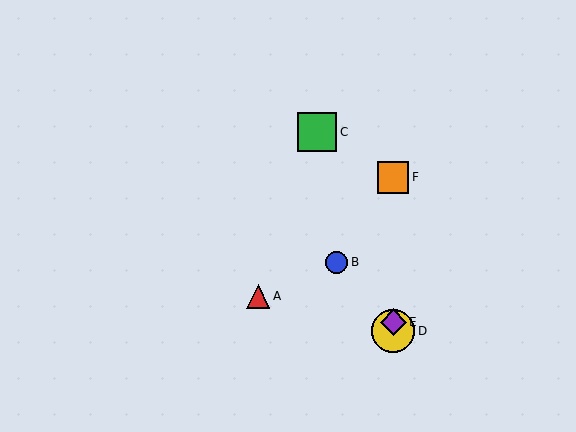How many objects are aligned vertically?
3 objects (D, E, F) are aligned vertically.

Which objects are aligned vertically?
Objects D, E, F are aligned vertically.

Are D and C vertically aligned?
No, D is at x≈393 and C is at x≈317.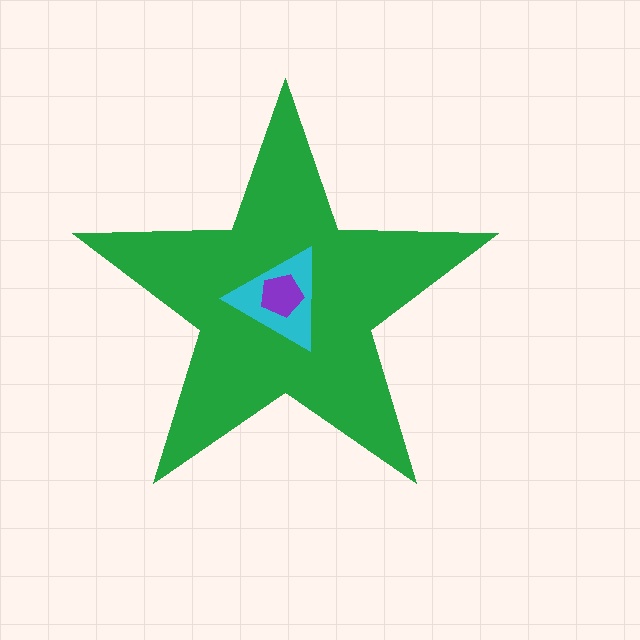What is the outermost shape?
The green star.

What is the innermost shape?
The purple pentagon.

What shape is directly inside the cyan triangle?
The purple pentagon.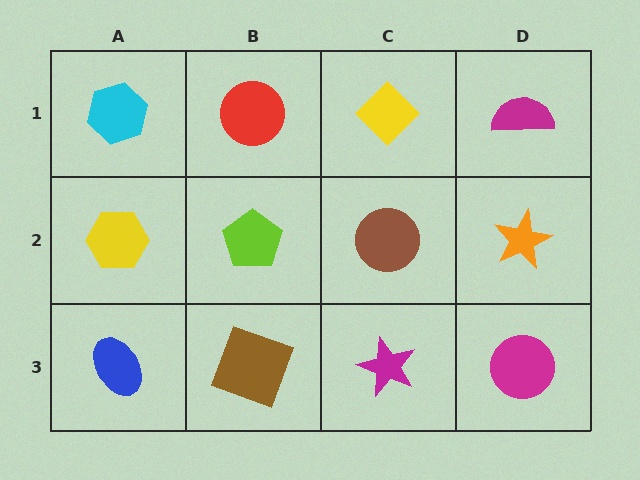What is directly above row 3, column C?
A brown circle.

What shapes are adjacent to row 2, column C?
A yellow diamond (row 1, column C), a magenta star (row 3, column C), a lime pentagon (row 2, column B), an orange star (row 2, column D).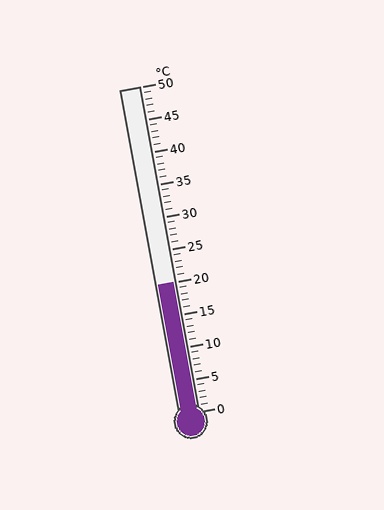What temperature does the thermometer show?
The thermometer shows approximately 20°C.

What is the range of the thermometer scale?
The thermometer scale ranges from 0°C to 50°C.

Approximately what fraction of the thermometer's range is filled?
The thermometer is filled to approximately 40% of its range.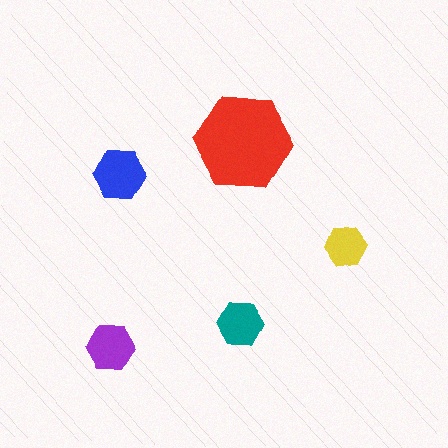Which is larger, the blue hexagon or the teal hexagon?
The blue one.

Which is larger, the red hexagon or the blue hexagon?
The red one.